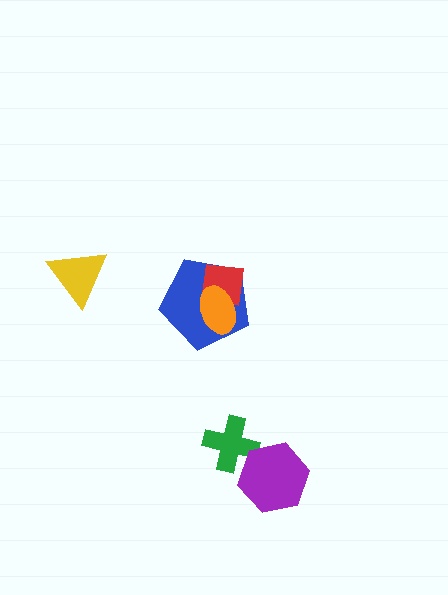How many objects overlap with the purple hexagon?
1 object overlaps with the purple hexagon.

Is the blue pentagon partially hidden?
Yes, it is partially covered by another shape.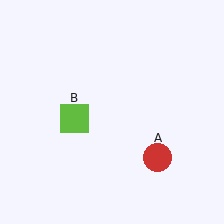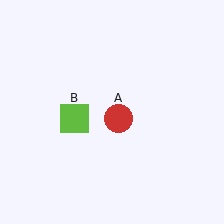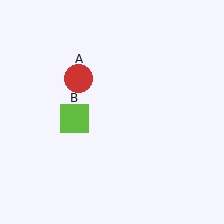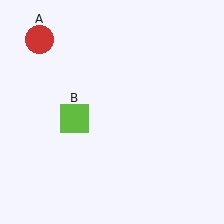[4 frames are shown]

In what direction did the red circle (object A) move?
The red circle (object A) moved up and to the left.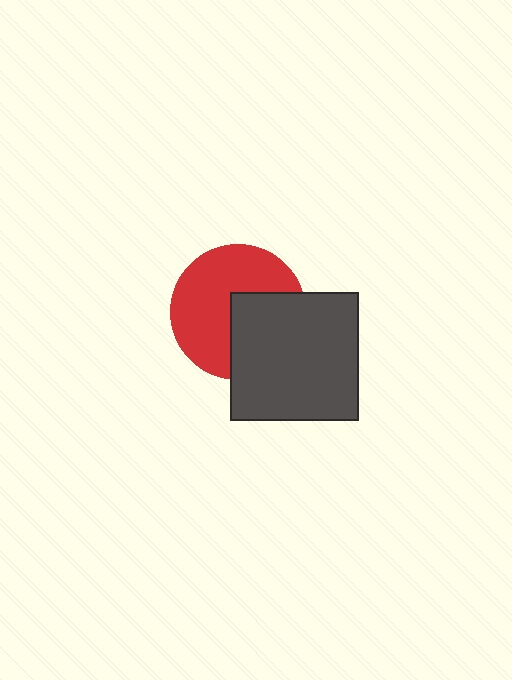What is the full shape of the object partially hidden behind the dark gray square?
The partially hidden object is a red circle.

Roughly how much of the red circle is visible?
About half of it is visible (roughly 60%).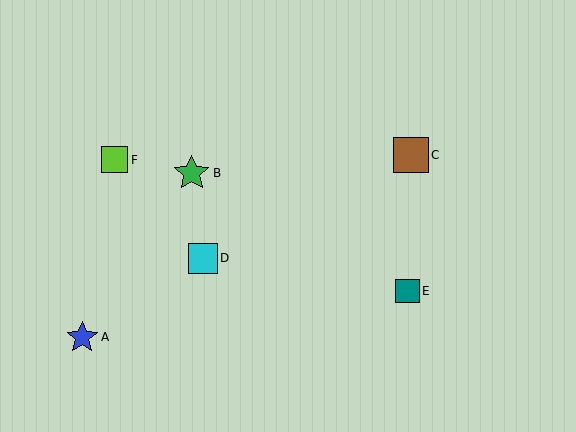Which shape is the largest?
The green star (labeled B) is the largest.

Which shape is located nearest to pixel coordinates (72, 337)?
The blue star (labeled A) at (82, 337) is nearest to that location.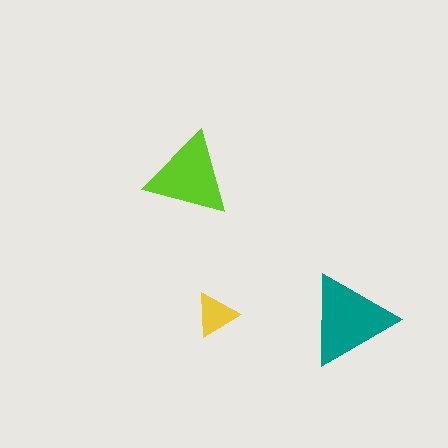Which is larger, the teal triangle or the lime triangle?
The teal one.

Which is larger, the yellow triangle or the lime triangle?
The lime one.